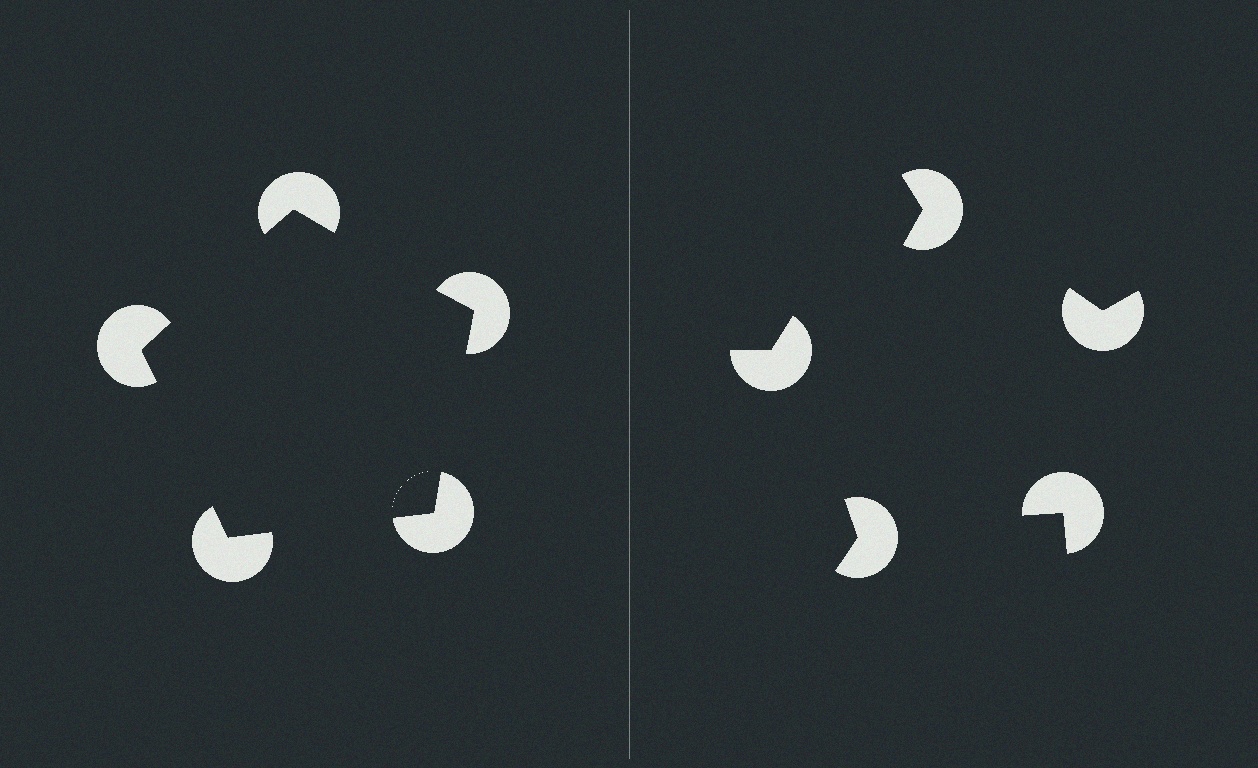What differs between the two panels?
The pac-man discs are positioned identically on both sides; only the wedge orientations differ. On the left they align to a pentagon; on the right they are misaligned.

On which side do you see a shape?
An illusory pentagon appears on the left side. On the right side the wedge cuts are rotated, so no coherent shape forms.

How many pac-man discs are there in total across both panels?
10 — 5 on each side.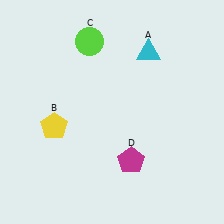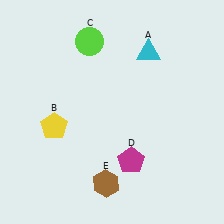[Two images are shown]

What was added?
A brown hexagon (E) was added in Image 2.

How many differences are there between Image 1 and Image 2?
There is 1 difference between the two images.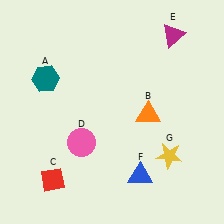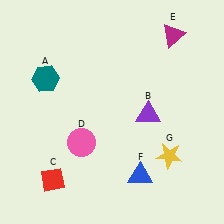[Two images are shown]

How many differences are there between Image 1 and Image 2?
There is 1 difference between the two images.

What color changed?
The triangle (B) changed from orange in Image 1 to purple in Image 2.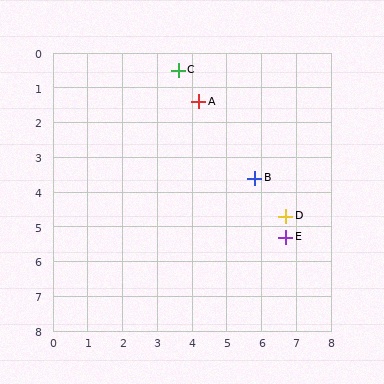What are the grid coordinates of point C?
Point C is at approximately (3.6, 0.5).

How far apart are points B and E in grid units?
Points B and E are about 1.9 grid units apart.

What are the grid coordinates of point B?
Point B is at approximately (5.8, 3.6).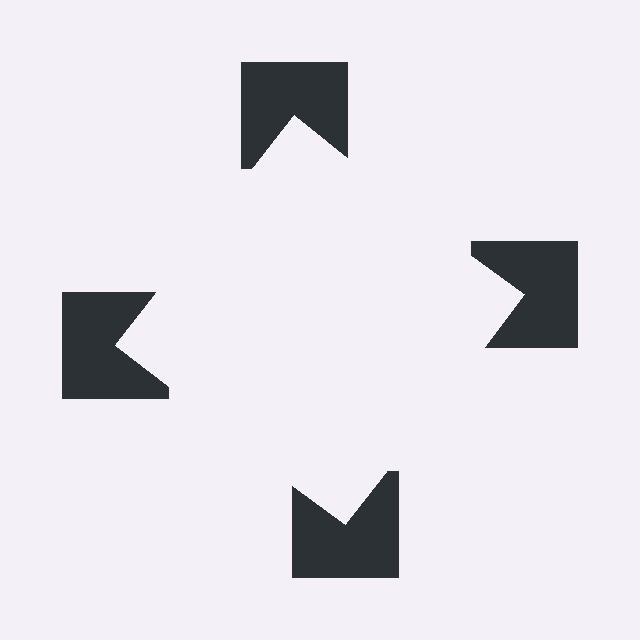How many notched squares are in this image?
There are 4 — one at each vertex of the illusory square.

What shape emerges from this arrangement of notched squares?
An illusory square — its edges are inferred from the aligned wedge cuts in the notched squares, not physically drawn.